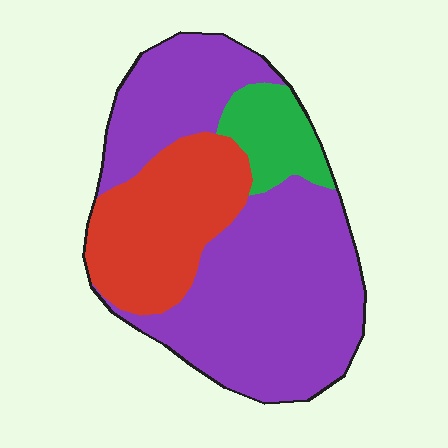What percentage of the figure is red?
Red takes up about one quarter (1/4) of the figure.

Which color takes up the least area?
Green, at roughly 10%.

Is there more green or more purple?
Purple.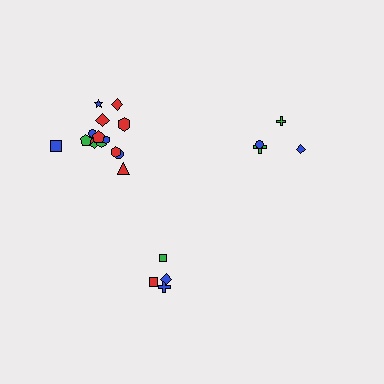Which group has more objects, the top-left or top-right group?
The top-left group.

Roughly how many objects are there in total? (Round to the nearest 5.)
Roughly 25 objects in total.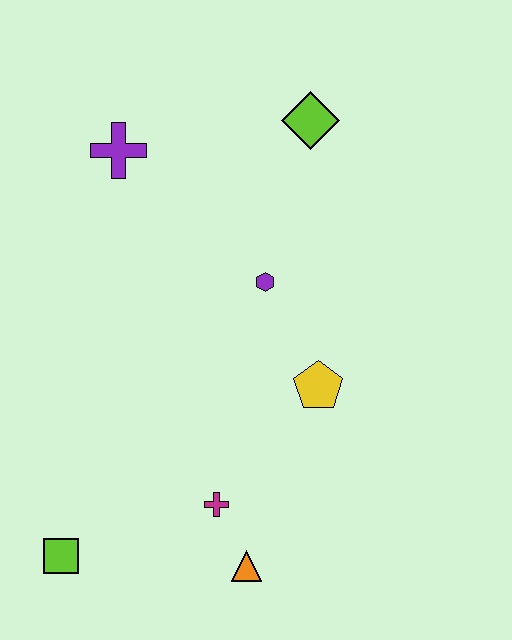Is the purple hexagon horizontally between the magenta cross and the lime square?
No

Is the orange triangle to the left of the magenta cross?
No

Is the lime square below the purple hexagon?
Yes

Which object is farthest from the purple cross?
The orange triangle is farthest from the purple cross.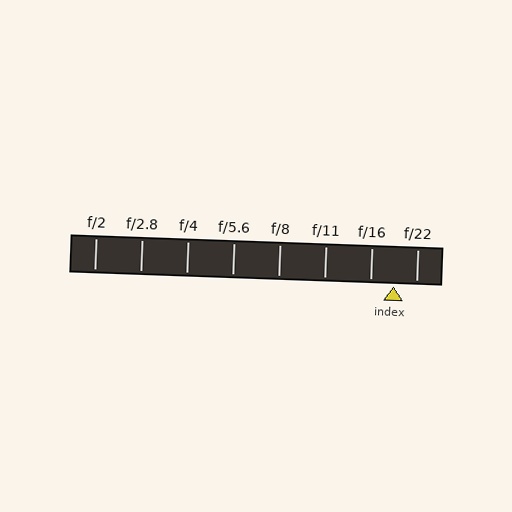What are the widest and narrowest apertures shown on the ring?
The widest aperture shown is f/2 and the narrowest is f/22.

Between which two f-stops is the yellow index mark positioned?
The index mark is between f/16 and f/22.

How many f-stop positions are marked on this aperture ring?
There are 8 f-stop positions marked.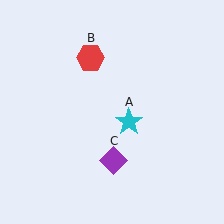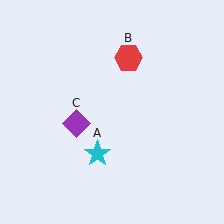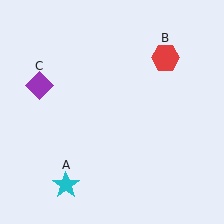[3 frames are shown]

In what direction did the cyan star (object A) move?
The cyan star (object A) moved down and to the left.